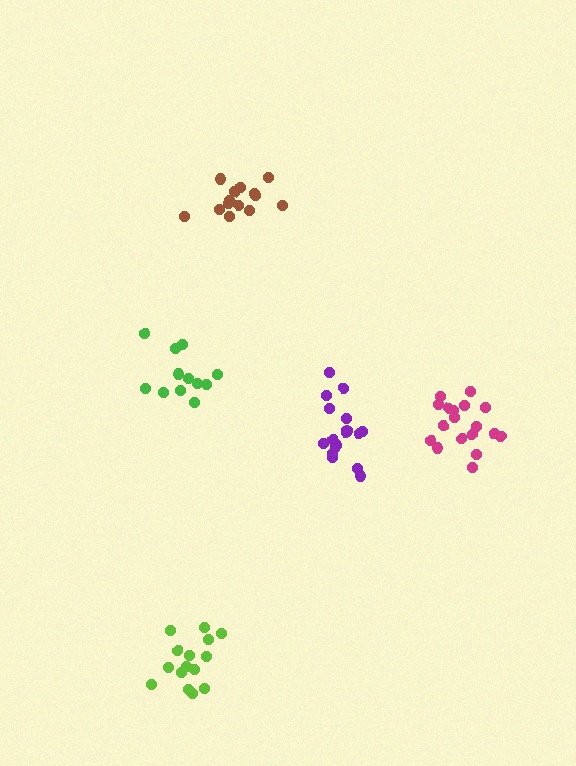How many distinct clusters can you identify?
There are 5 distinct clusters.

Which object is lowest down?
The lime cluster is bottommost.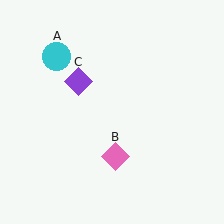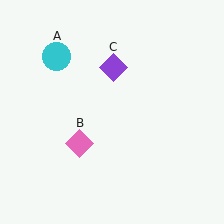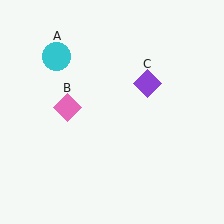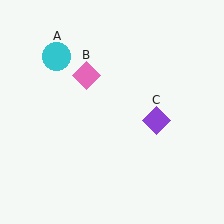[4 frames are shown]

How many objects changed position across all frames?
2 objects changed position: pink diamond (object B), purple diamond (object C).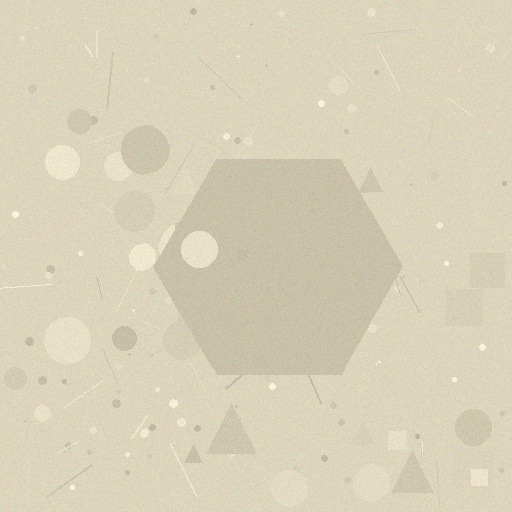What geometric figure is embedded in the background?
A hexagon is embedded in the background.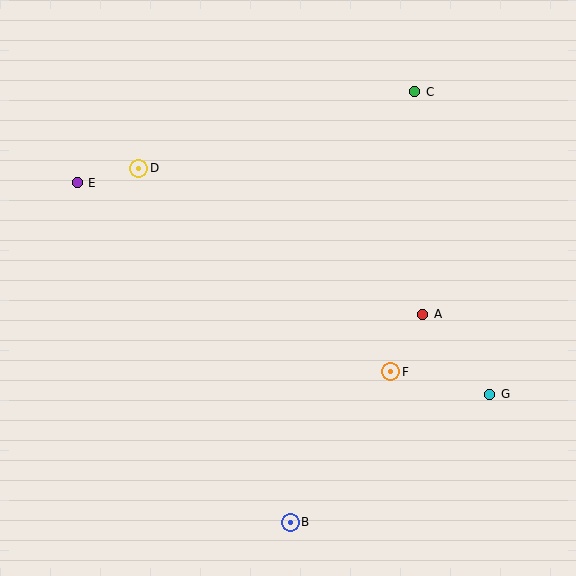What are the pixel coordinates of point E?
Point E is at (77, 183).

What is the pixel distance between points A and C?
The distance between A and C is 222 pixels.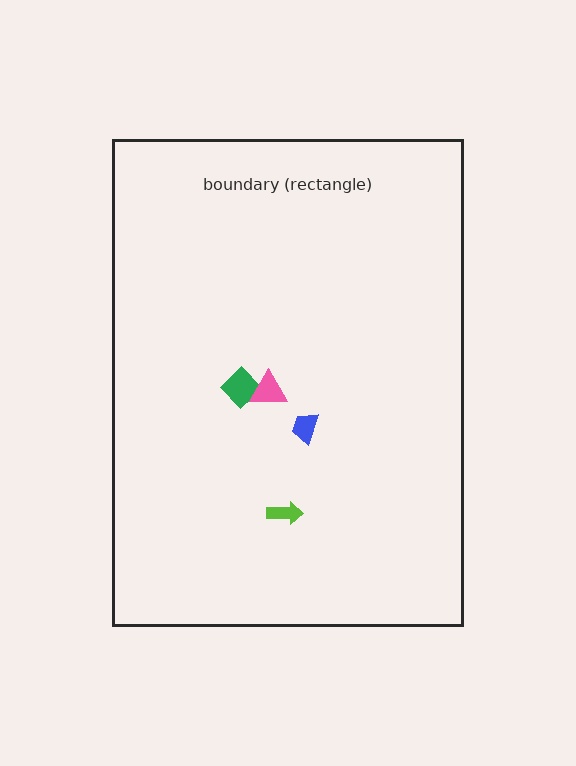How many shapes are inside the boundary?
4 inside, 0 outside.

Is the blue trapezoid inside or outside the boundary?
Inside.